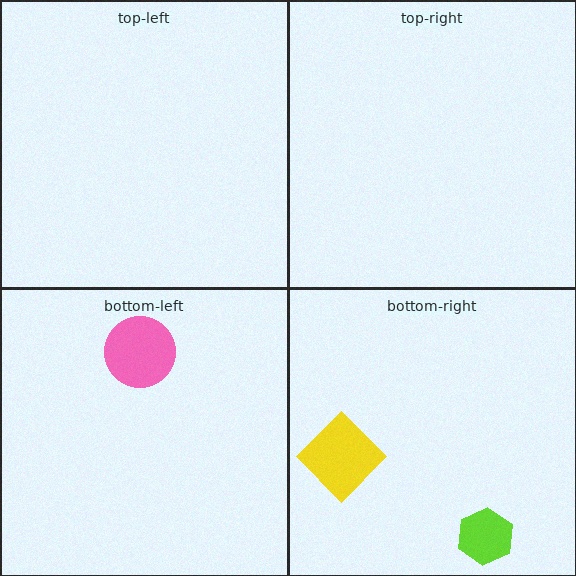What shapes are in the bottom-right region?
The yellow diamond, the lime hexagon.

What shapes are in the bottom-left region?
The pink circle.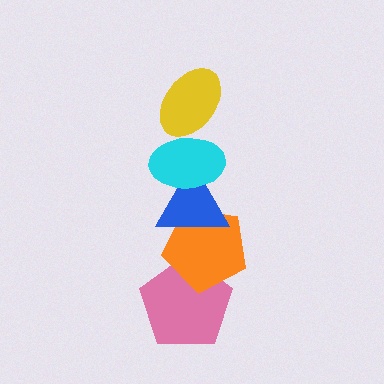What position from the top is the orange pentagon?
The orange pentagon is 4th from the top.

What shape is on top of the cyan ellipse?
The yellow ellipse is on top of the cyan ellipse.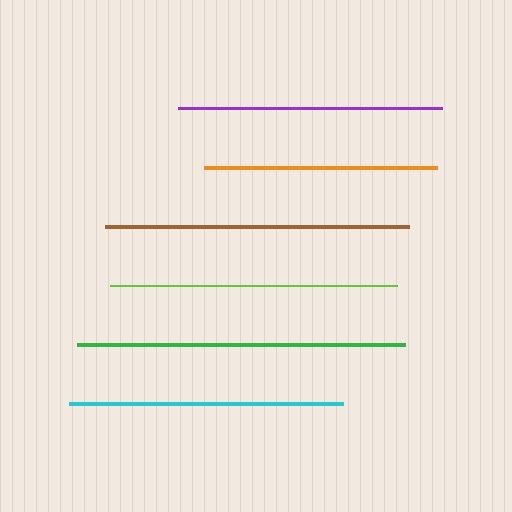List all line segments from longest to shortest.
From longest to shortest: green, brown, lime, cyan, purple, orange.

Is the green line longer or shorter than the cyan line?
The green line is longer than the cyan line.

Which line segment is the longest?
The green line is the longest at approximately 329 pixels.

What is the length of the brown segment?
The brown segment is approximately 304 pixels long.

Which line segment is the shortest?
The orange line is the shortest at approximately 232 pixels.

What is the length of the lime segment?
The lime segment is approximately 287 pixels long.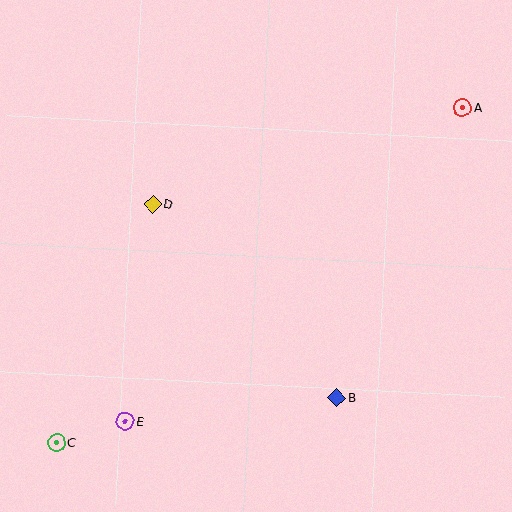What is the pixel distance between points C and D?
The distance between C and D is 257 pixels.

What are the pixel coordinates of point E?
Point E is at (125, 422).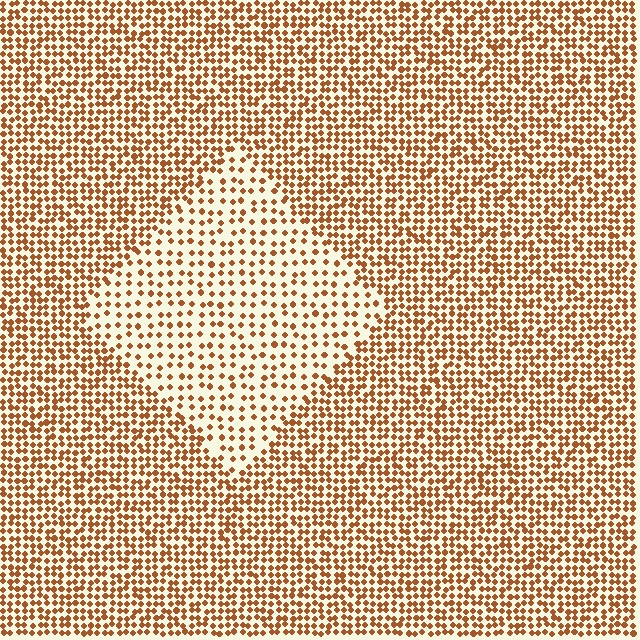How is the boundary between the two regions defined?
The boundary is defined by a change in element density (approximately 2.0x ratio). All elements are the same color, size, and shape.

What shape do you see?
I see a diamond.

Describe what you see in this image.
The image contains small brown elements arranged at two different densities. A diamond-shaped region is visible where the elements are less densely packed than the surrounding area.